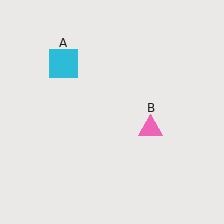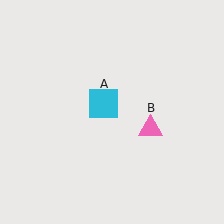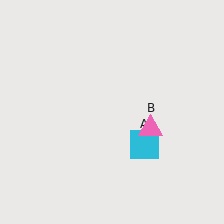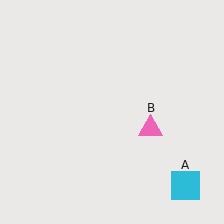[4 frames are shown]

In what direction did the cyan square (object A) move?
The cyan square (object A) moved down and to the right.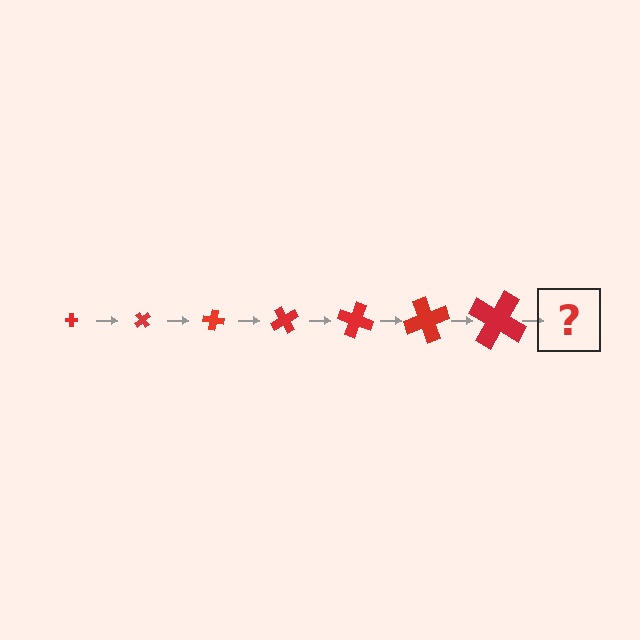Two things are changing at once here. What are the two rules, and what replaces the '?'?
The two rules are that the cross grows larger each step and it rotates 50 degrees each step. The '?' should be a cross, larger than the previous one and rotated 350 degrees from the start.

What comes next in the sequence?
The next element should be a cross, larger than the previous one and rotated 350 degrees from the start.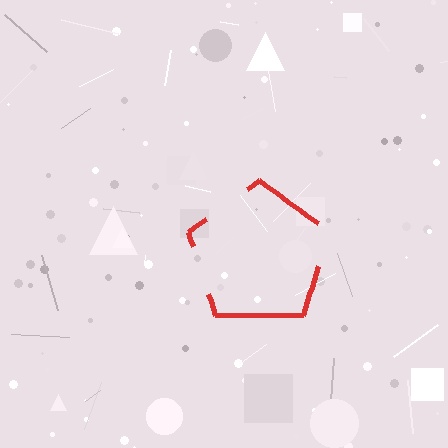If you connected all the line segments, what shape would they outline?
They would outline a pentagon.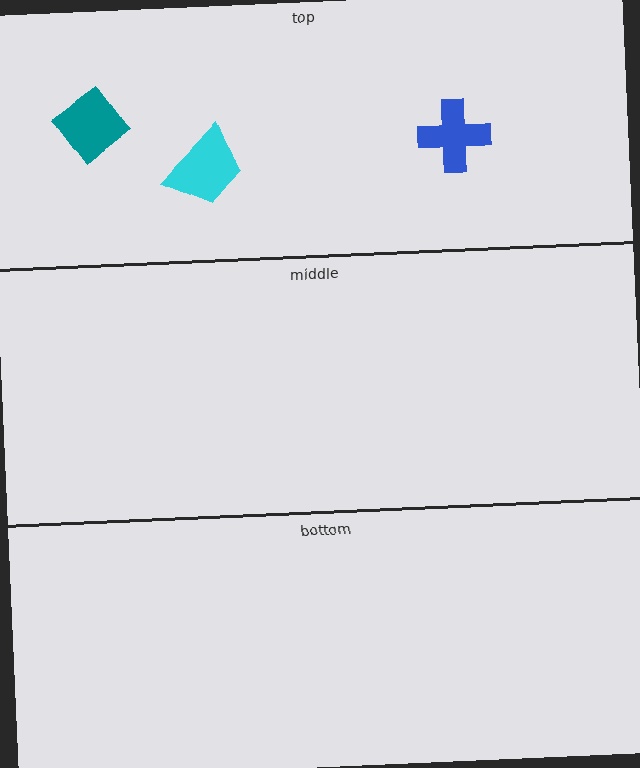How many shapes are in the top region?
3.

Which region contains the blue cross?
The top region.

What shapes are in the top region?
The cyan trapezoid, the blue cross, the teal diamond.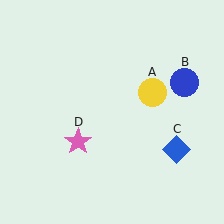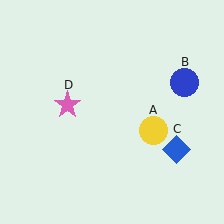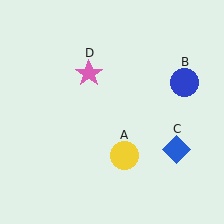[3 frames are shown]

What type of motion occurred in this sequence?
The yellow circle (object A), pink star (object D) rotated clockwise around the center of the scene.